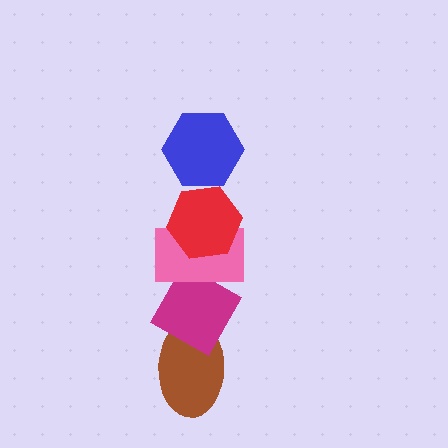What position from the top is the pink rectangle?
The pink rectangle is 3rd from the top.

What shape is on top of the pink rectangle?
The red hexagon is on top of the pink rectangle.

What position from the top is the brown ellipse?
The brown ellipse is 5th from the top.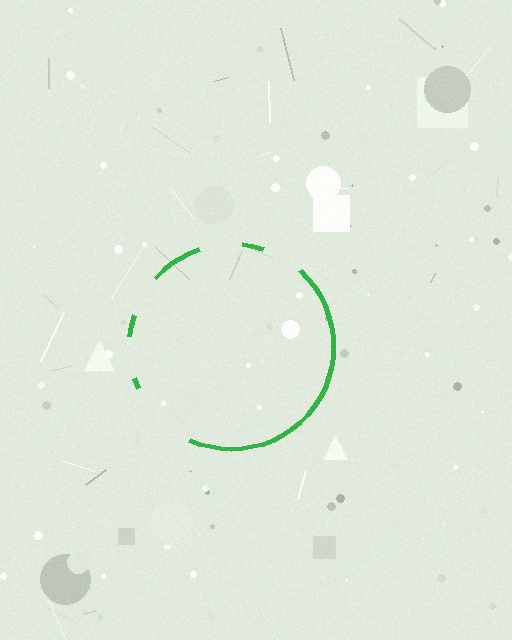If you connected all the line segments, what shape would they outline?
They would outline a circle.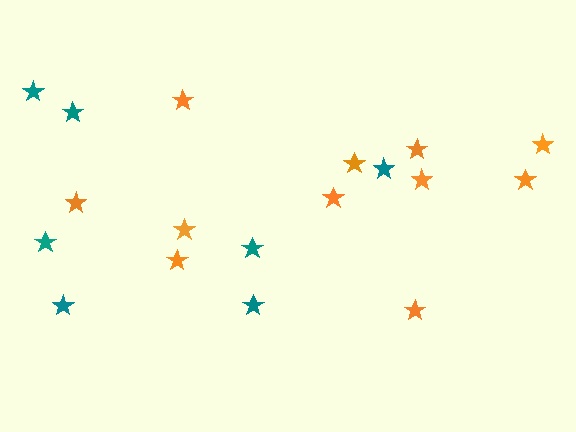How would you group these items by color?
There are 2 groups: one group of orange stars (11) and one group of teal stars (7).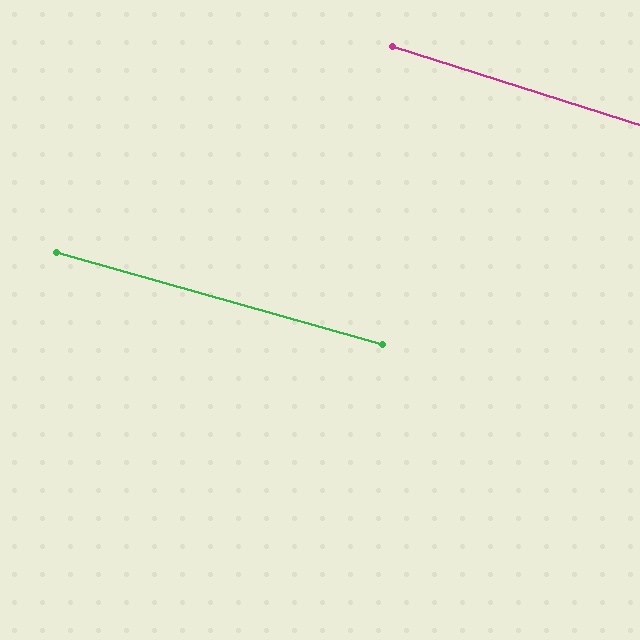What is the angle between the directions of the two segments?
Approximately 2 degrees.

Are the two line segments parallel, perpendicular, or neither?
Parallel — their directions differ by only 1.9°.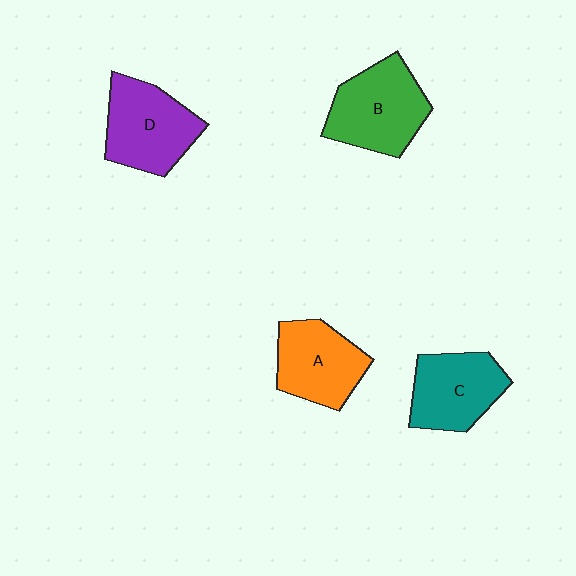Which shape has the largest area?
Shape B (green).